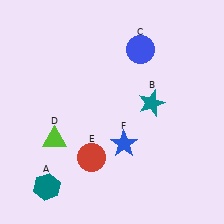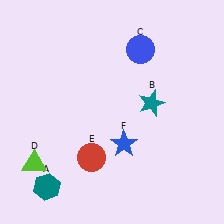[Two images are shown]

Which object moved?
The lime triangle (D) moved down.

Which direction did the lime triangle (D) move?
The lime triangle (D) moved down.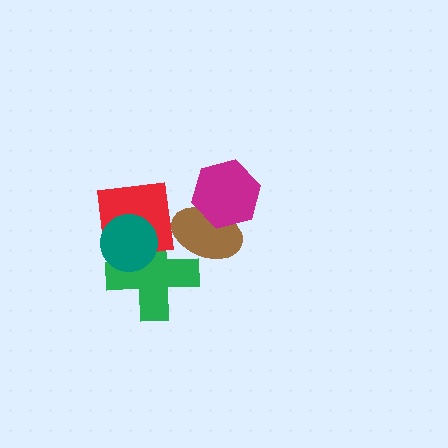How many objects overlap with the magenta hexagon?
1 object overlaps with the magenta hexagon.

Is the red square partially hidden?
Yes, it is partially covered by another shape.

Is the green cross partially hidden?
Yes, it is partially covered by another shape.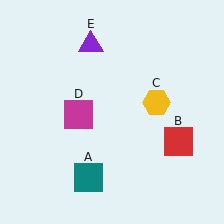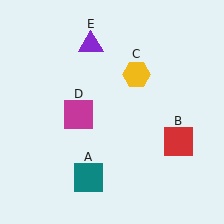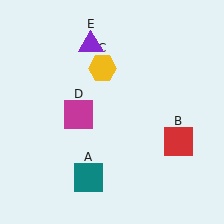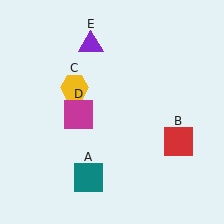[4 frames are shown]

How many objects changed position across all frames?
1 object changed position: yellow hexagon (object C).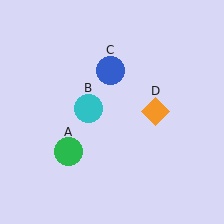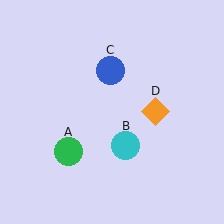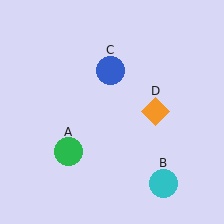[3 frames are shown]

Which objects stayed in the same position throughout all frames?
Green circle (object A) and blue circle (object C) and orange diamond (object D) remained stationary.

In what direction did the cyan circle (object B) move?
The cyan circle (object B) moved down and to the right.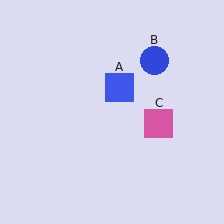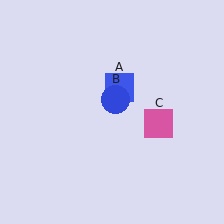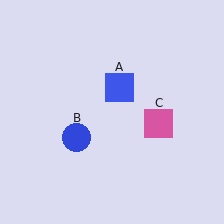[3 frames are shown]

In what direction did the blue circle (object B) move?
The blue circle (object B) moved down and to the left.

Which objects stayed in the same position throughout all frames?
Blue square (object A) and pink square (object C) remained stationary.